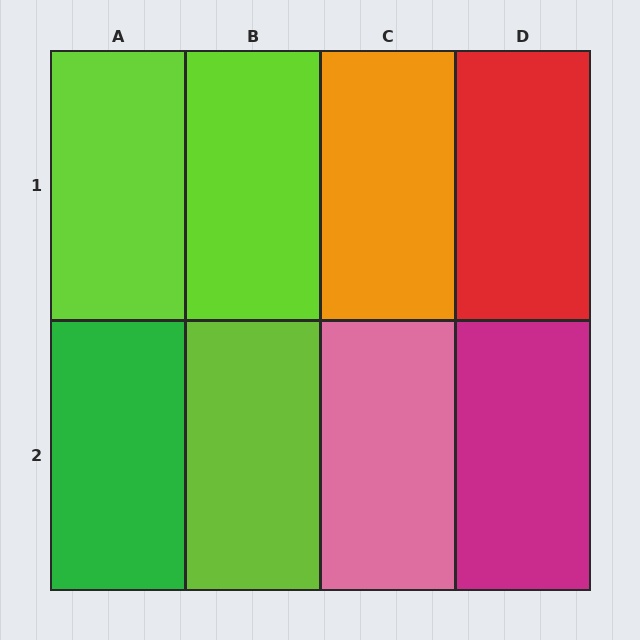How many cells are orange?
1 cell is orange.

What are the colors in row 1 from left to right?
Lime, lime, orange, red.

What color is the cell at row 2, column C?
Pink.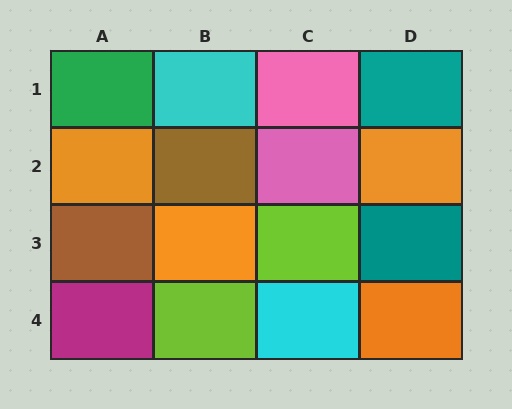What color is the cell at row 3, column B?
Orange.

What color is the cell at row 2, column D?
Orange.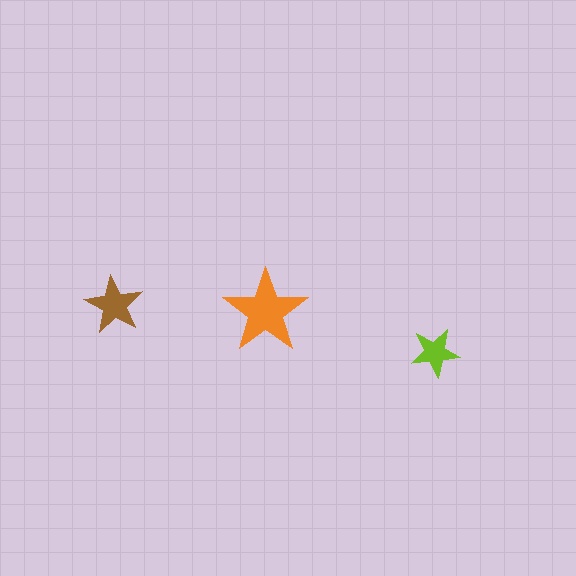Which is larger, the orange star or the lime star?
The orange one.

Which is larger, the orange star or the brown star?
The orange one.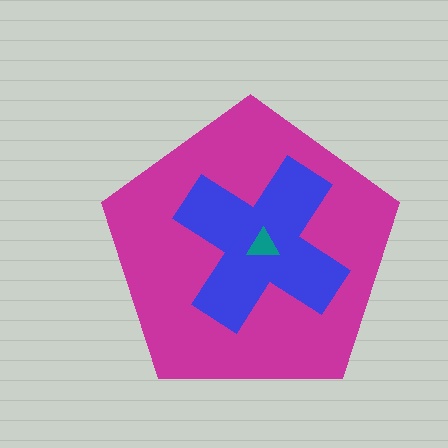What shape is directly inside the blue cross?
The teal triangle.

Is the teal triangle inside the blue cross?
Yes.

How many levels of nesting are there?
3.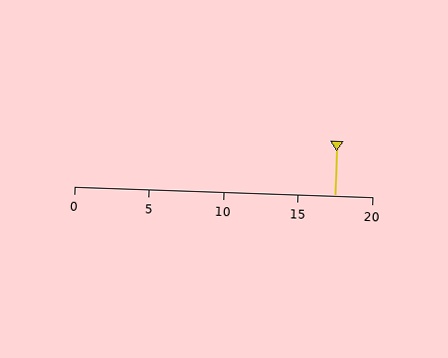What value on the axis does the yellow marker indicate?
The marker indicates approximately 17.5.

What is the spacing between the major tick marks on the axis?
The major ticks are spaced 5 apart.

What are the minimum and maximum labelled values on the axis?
The axis runs from 0 to 20.